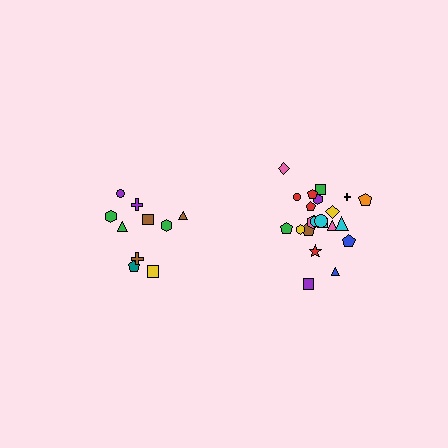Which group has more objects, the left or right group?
The right group.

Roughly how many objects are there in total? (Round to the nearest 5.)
Roughly 30 objects in total.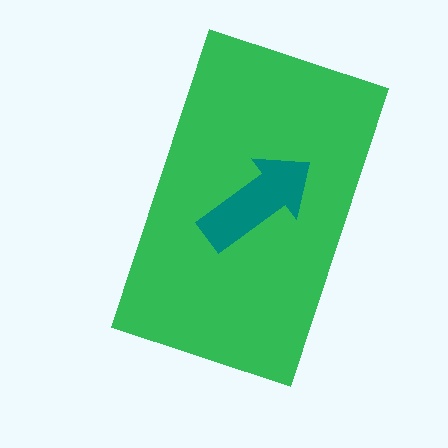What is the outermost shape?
The green rectangle.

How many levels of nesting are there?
2.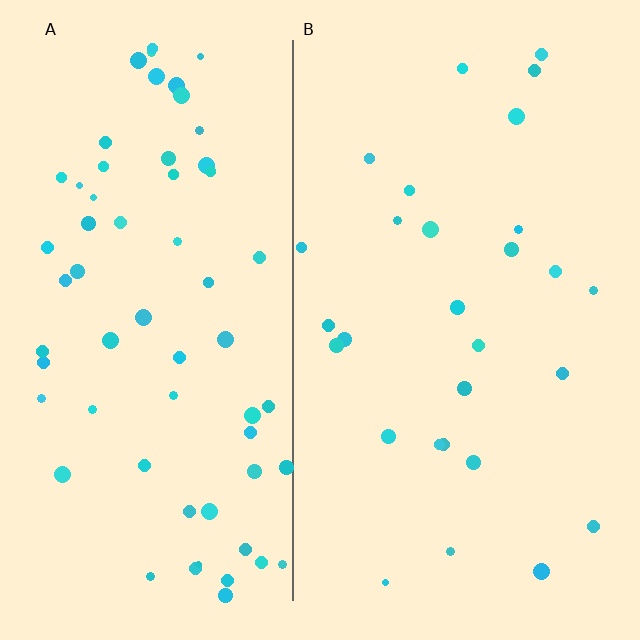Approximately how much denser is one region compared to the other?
Approximately 2.3× — region A over region B.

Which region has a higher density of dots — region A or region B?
A (the left).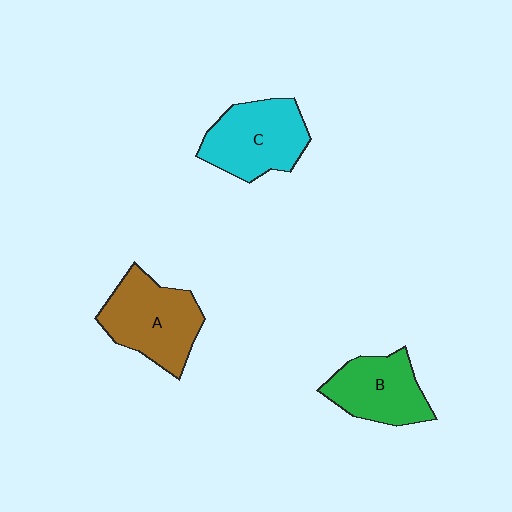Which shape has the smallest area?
Shape B (green).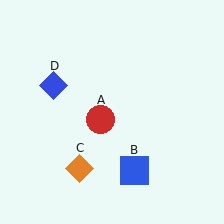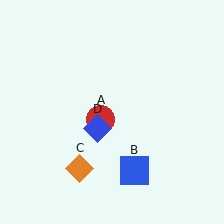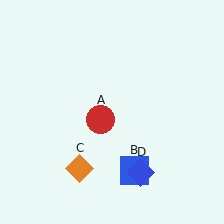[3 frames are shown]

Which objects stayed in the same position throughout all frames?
Red circle (object A) and blue square (object B) and orange diamond (object C) remained stationary.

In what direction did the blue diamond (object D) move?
The blue diamond (object D) moved down and to the right.